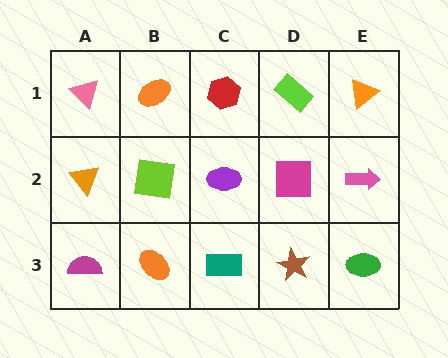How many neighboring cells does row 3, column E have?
2.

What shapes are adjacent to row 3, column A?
An orange triangle (row 2, column A), an orange ellipse (row 3, column B).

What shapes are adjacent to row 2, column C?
A red hexagon (row 1, column C), a teal rectangle (row 3, column C), a lime square (row 2, column B), a magenta square (row 2, column D).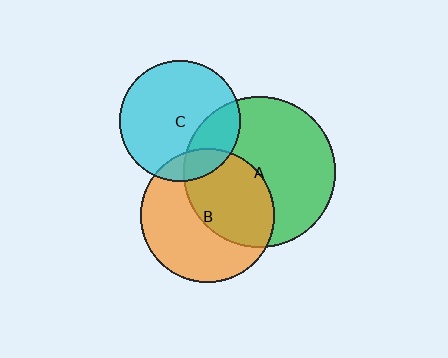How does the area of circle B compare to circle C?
Approximately 1.2 times.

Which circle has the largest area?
Circle A (green).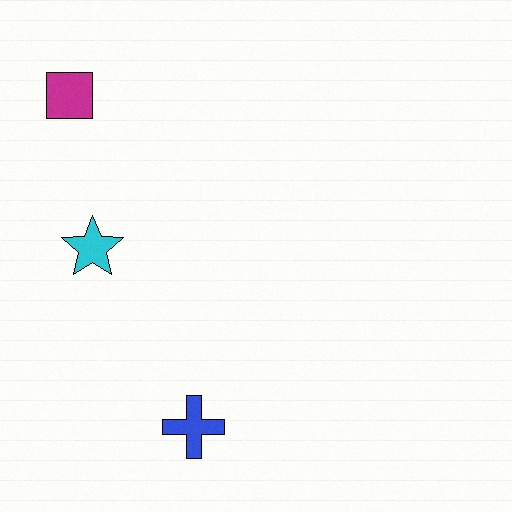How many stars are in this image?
There is 1 star.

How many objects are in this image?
There are 3 objects.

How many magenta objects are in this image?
There is 1 magenta object.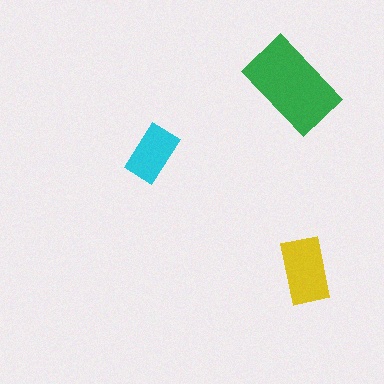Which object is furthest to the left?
The cyan rectangle is leftmost.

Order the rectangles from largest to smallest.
the green one, the yellow one, the cyan one.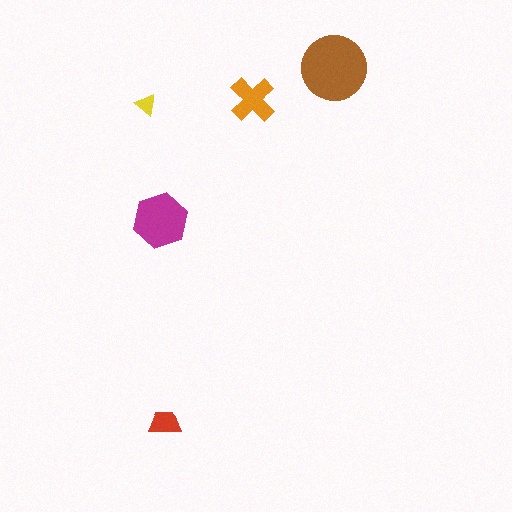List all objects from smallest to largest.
The yellow triangle, the red trapezoid, the orange cross, the magenta hexagon, the brown circle.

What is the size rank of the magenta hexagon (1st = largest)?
2nd.